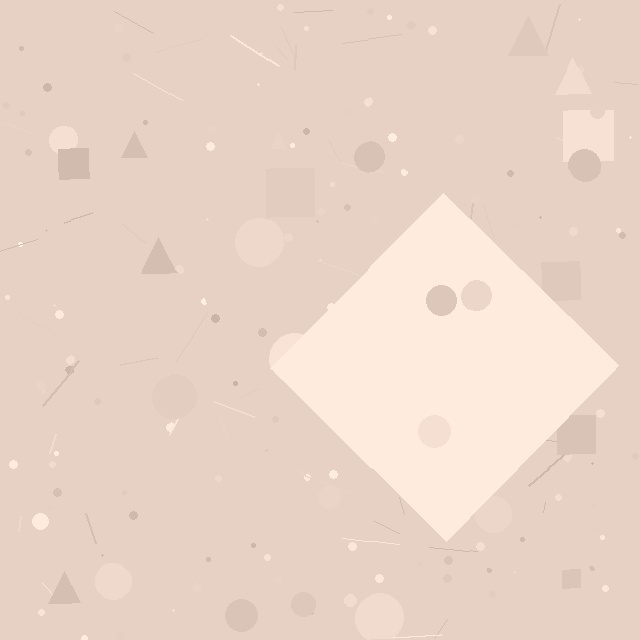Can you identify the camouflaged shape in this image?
The camouflaged shape is a diamond.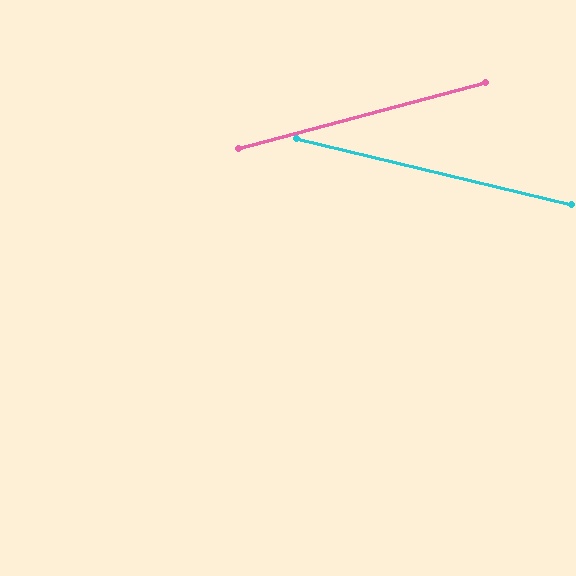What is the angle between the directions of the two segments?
Approximately 29 degrees.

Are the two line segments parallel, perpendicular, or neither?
Neither parallel nor perpendicular — they differ by about 29°.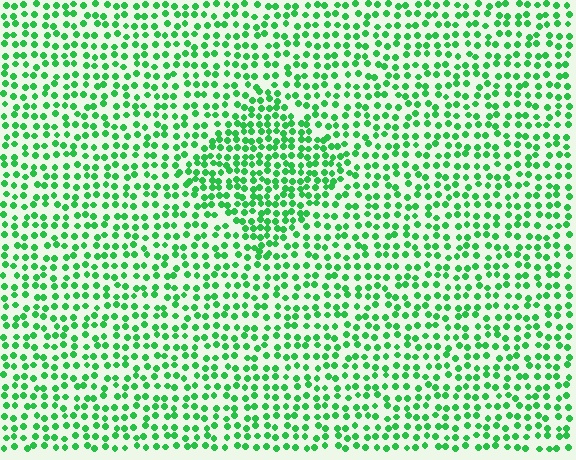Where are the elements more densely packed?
The elements are more densely packed inside the diamond boundary.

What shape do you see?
I see a diamond.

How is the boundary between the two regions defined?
The boundary is defined by a change in element density (approximately 1.6x ratio). All elements are the same color, size, and shape.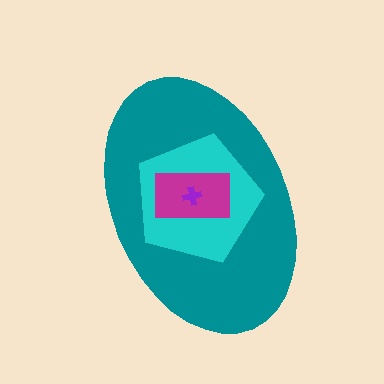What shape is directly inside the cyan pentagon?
The magenta rectangle.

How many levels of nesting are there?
4.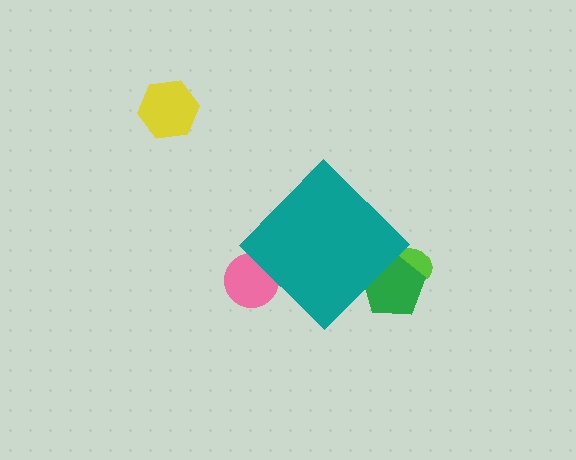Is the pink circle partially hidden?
Yes, the pink circle is partially hidden behind the teal diamond.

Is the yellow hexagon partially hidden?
No, the yellow hexagon is fully visible.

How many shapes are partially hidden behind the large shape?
3 shapes are partially hidden.